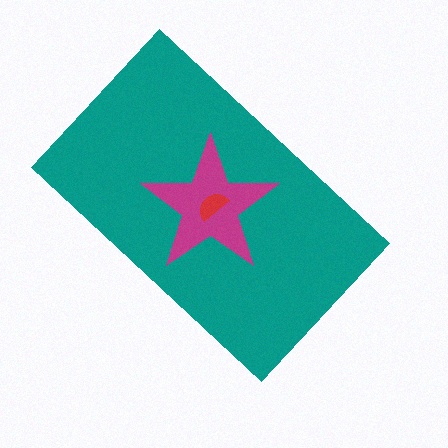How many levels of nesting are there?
3.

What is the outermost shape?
The teal rectangle.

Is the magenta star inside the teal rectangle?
Yes.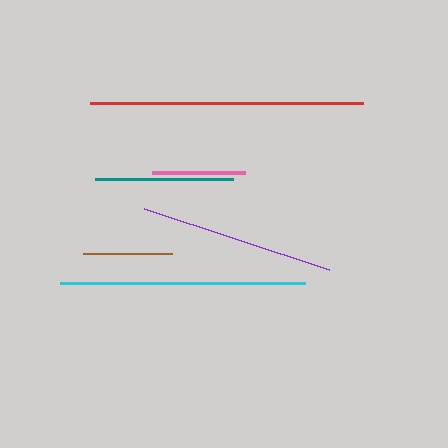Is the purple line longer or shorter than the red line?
The red line is longer than the purple line.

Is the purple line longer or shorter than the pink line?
The purple line is longer than the pink line.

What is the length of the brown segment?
The brown segment is approximately 89 pixels long.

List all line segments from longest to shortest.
From longest to shortest: red, cyan, purple, teal, pink, brown.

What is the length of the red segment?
The red segment is approximately 274 pixels long.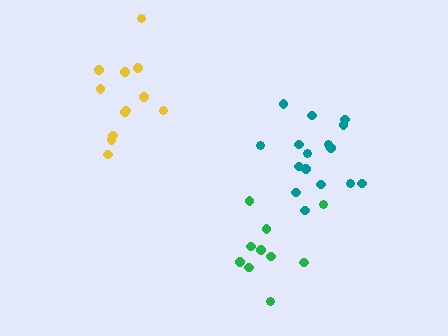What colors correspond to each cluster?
The clusters are colored: teal, green, yellow.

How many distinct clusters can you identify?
There are 3 distinct clusters.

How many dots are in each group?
Group 1: 16 dots, Group 2: 10 dots, Group 3: 12 dots (38 total).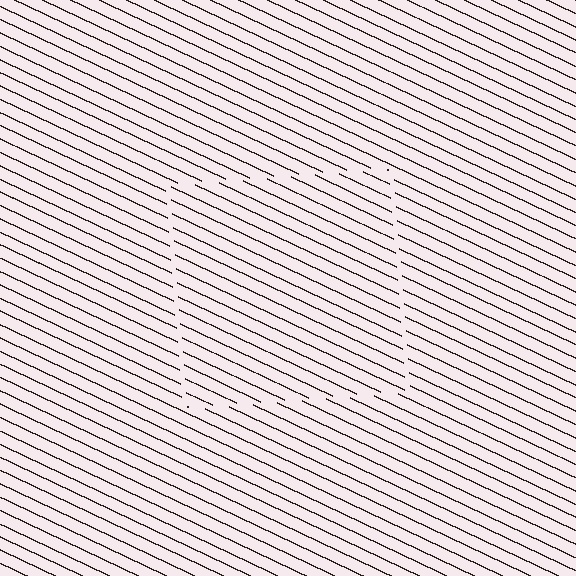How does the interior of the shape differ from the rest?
The interior of the shape contains the same grating, shifted by half a period — the contour is defined by the phase discontinuity where line-ends from the inner and outer gratings abut.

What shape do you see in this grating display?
An illusory square. The interior of the shape contains the same grating, shifted by half a period — the contour is defined by the phase discontinuity where line-ends from the inner and outer gratings abut.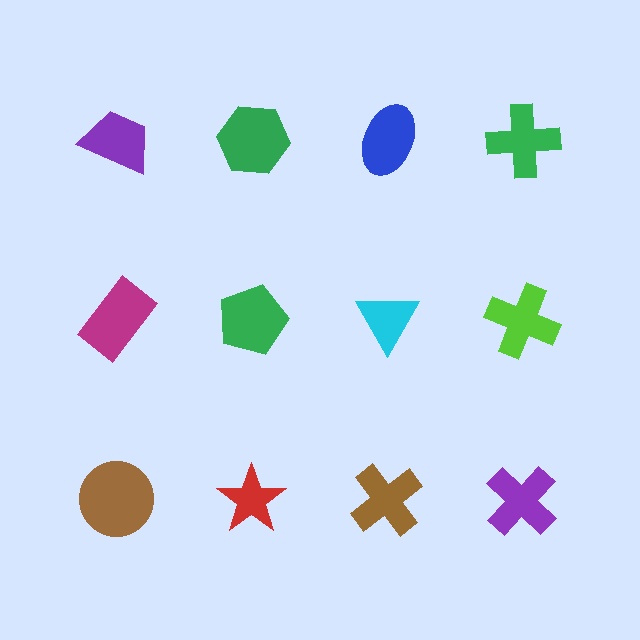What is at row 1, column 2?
A green hexagon.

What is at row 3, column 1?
A brown circle.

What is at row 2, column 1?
A magenta rectangle.